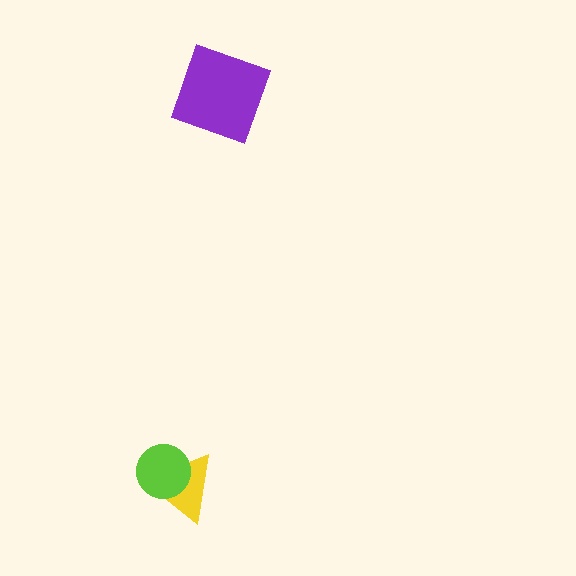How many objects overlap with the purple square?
0 objects overlap with the purple square.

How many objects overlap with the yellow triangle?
1 object overlaps with the yellow triangle.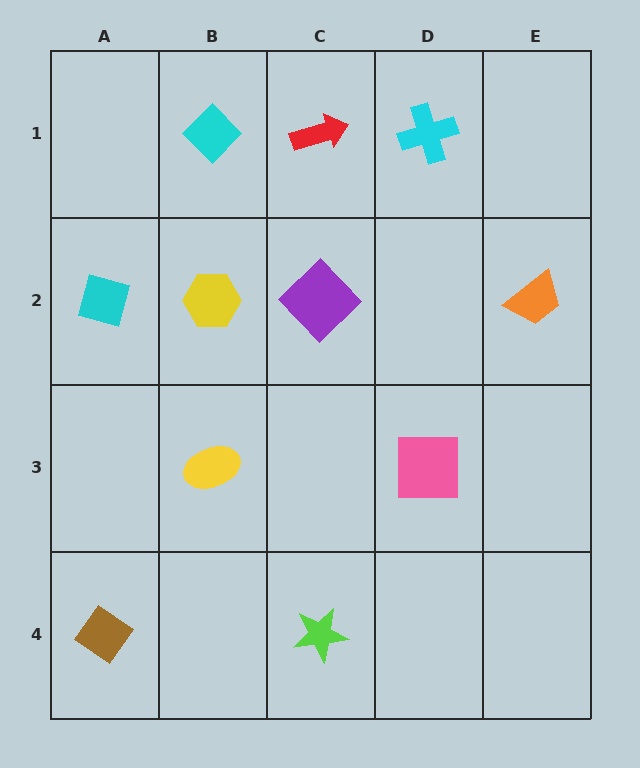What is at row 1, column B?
A cyan diamond.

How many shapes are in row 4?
2 shapes.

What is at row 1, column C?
A red arrow.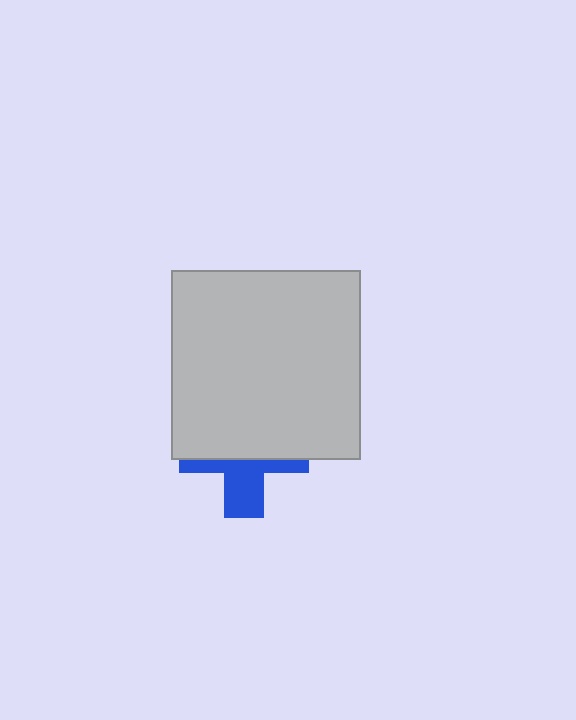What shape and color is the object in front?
The object in front is a light gray square.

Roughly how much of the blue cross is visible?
A small part of it is visible (roughly 41%).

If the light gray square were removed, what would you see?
You would see the complete blue cross.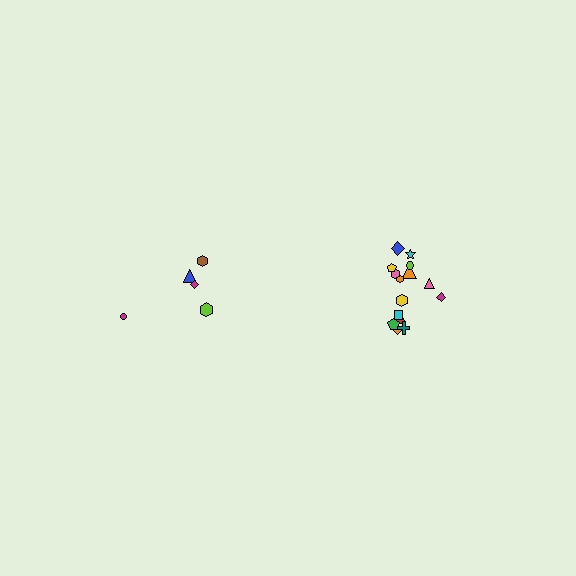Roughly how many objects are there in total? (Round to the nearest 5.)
Roughly 20 objects in total.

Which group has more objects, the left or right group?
The right group.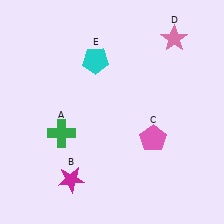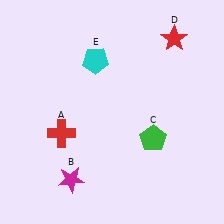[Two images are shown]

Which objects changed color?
A changed from green to red. C changed from pink to green. D changed from pink to red.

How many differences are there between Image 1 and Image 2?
There are 3 differences between the two images.